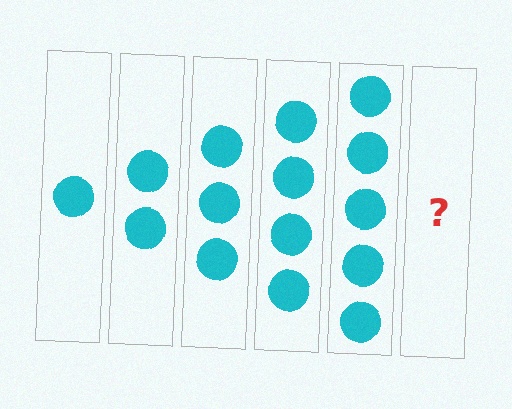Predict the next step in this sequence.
The next step is 6 circles.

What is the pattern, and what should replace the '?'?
The pattern is that each step adds one more circle. The '?' should be 6 circles.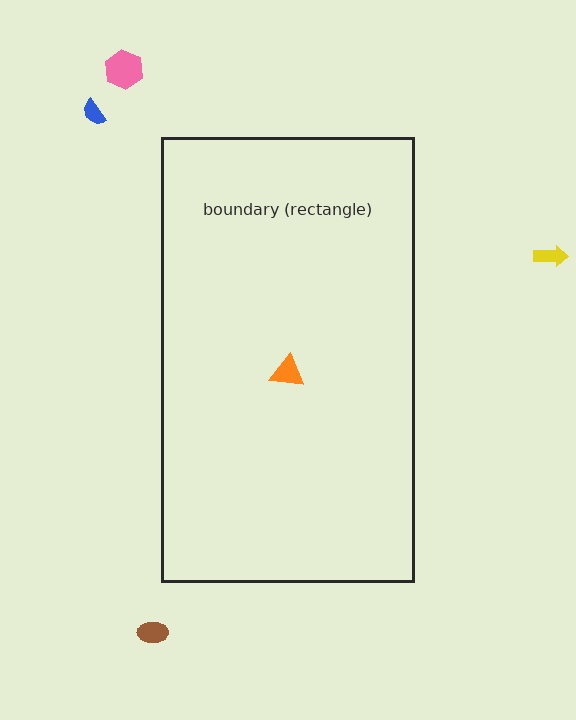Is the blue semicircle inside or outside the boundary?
Outside.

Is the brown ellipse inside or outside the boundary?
Outside.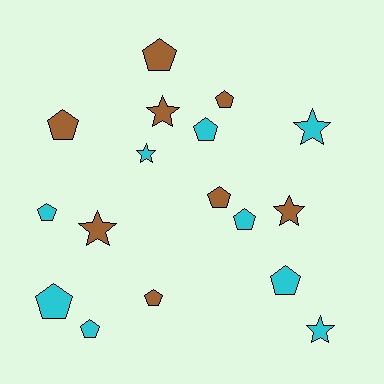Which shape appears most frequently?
Pentagon, with 11 objects.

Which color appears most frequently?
Cyan, with 9 objects.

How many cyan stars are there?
There are 3 cyan stars.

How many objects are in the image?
There are 17 objects.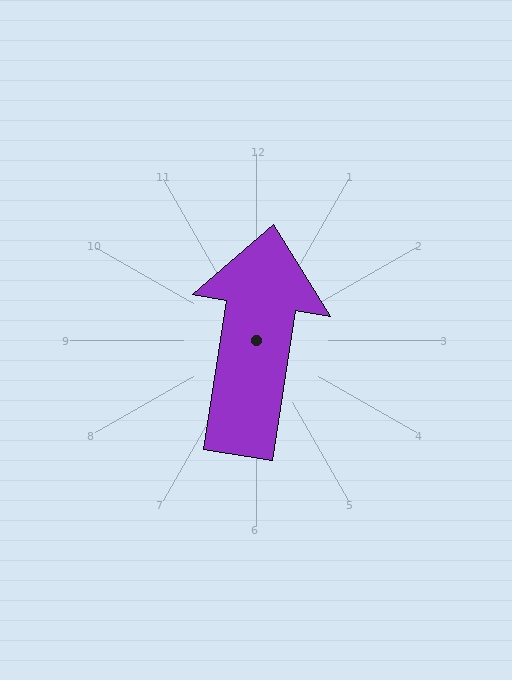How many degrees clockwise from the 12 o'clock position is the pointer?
Approximately 9 degrees.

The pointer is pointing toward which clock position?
Roughly 12 o'clock.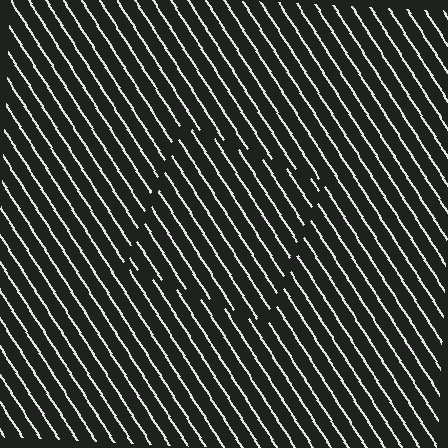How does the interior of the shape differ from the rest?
The interior of the shape contains the same grating, shifted by half a period — the contour is defined by the phase discontinuity where line-ends from the inner and outer gratings abut.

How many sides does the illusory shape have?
4 sides — the line-ends trace a square.